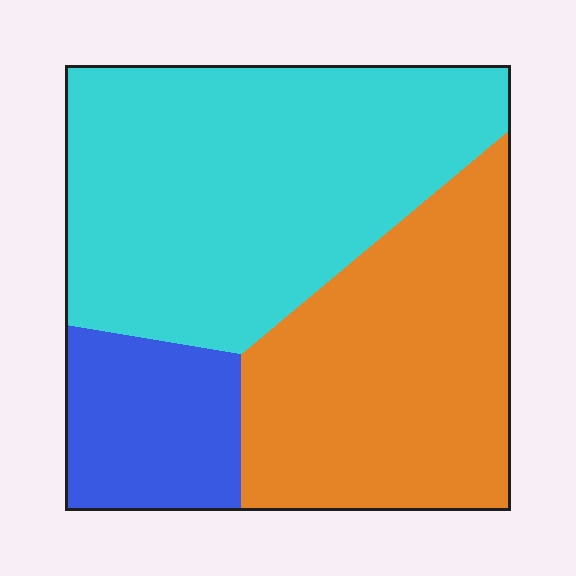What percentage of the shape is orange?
Orange takes up about three eighths (3/8) of the shape.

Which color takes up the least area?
Blue, at roughly 15%.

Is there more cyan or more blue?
Cyan.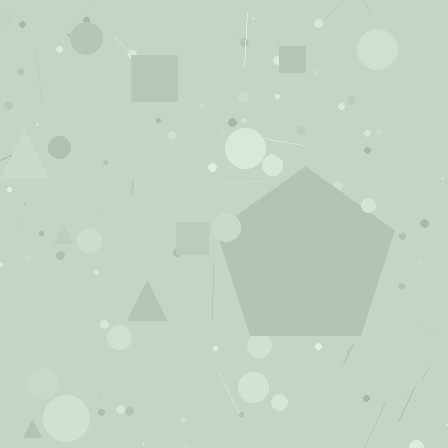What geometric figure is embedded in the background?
A pentagon is embedded in the background.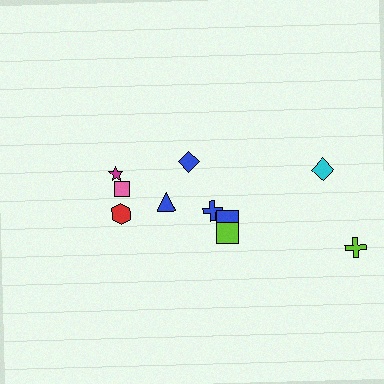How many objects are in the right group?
There are 6 objects.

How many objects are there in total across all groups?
There are 10 objects.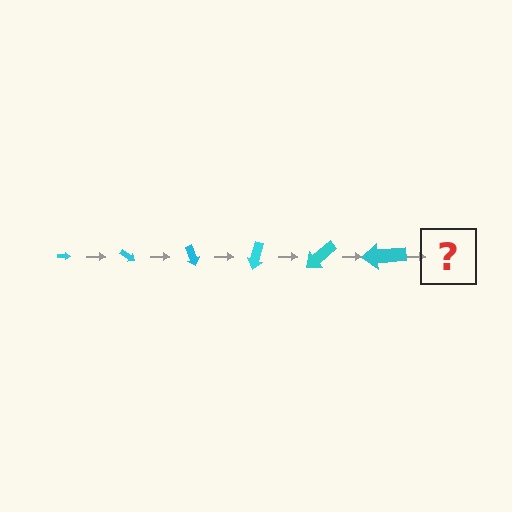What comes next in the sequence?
The next element should be an arrow, larger than the previous one and rotated 210 degrees from the start.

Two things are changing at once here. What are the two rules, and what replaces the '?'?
The two rules are that the arrow grows larger each step and it rotates 35 degrees each step. The '?' should be an arrow, larger than the previous one and rotated 210 degrees from the start.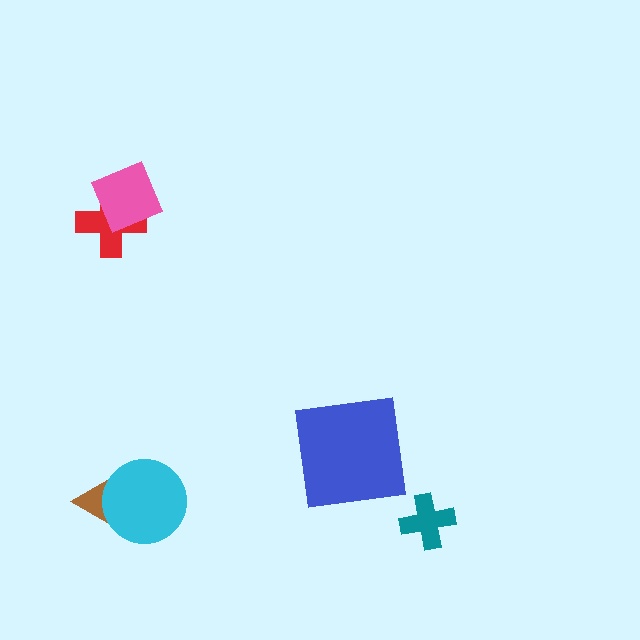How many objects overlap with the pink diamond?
1 object overlaps with the pink diamond.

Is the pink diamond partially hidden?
No, no other shape covers it.